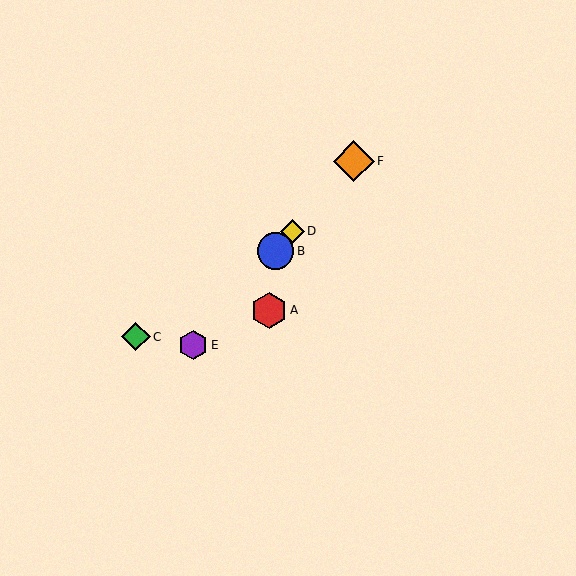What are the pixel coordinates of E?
Object E is at (193, 345).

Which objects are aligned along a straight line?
Objects B, D, E, F are aligned along a straight line.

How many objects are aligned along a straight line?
4 objects (B, D, E, F) are aligned along a straight line.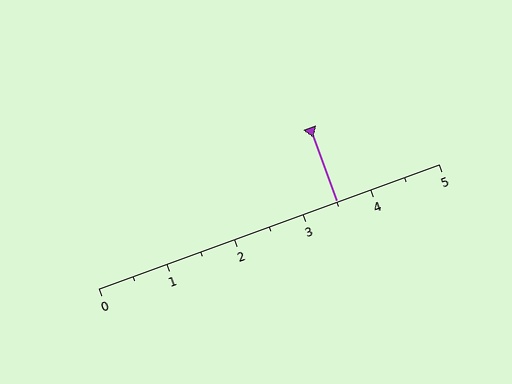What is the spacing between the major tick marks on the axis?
The major ticks are spaced 1 apart.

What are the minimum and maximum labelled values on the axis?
The axis runs from 0 to 5.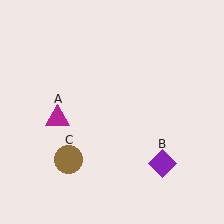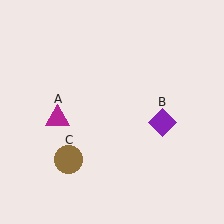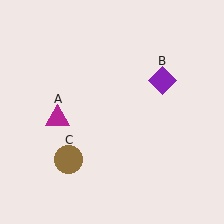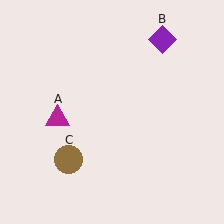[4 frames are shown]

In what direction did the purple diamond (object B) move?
The purple diamond (object B) moved up.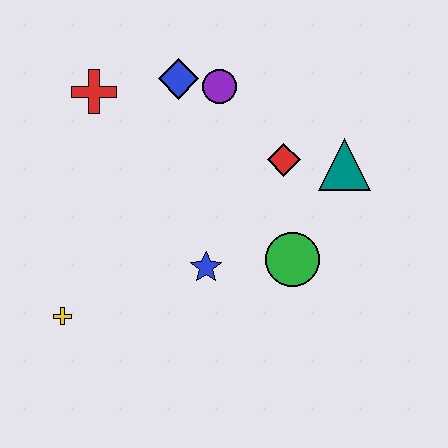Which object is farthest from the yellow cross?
The teal triangle is farthest from the yellow cross.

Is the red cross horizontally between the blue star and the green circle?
No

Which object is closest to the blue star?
The green circle is closest to the blue star.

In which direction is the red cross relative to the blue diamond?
The red cross is to the left of the blue diamond.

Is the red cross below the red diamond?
No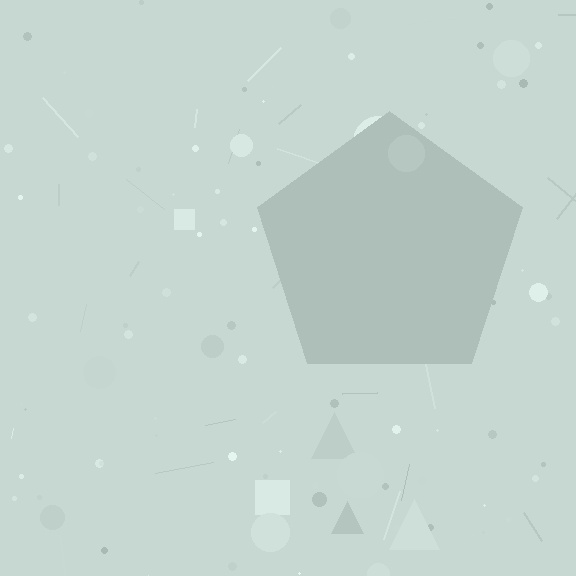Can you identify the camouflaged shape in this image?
The camouflaged shape is a pentagon.